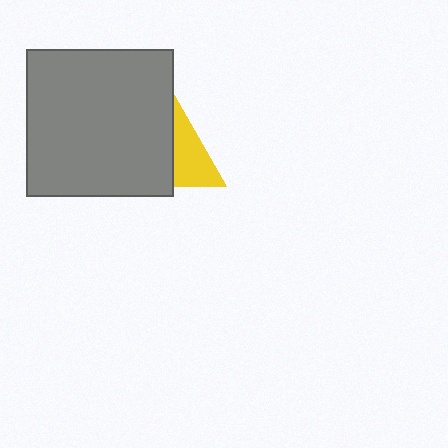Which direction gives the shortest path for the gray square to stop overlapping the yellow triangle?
Moving left gives the shortest separation.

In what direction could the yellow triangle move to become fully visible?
The yellow triangle could move right. That would shift it out from behind the gray square entirely.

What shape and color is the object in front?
The object in front is a gray square.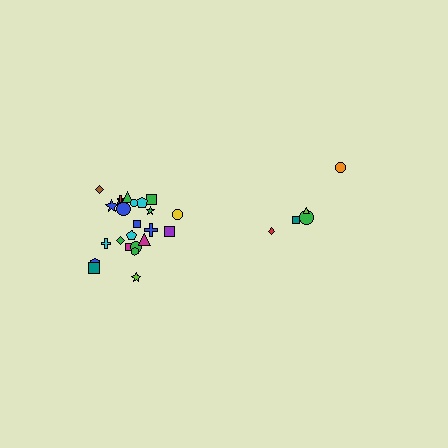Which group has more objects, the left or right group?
The left group.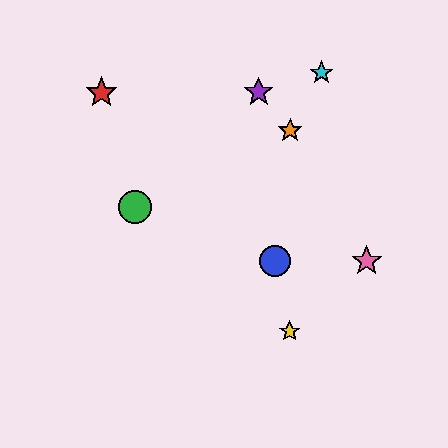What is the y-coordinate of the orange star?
The orange star is at y≈130.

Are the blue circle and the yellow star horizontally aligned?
No, the blue circle is at y≈261 and the yellow star is at y≈331.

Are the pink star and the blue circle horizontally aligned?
Yes, both are at y≈261.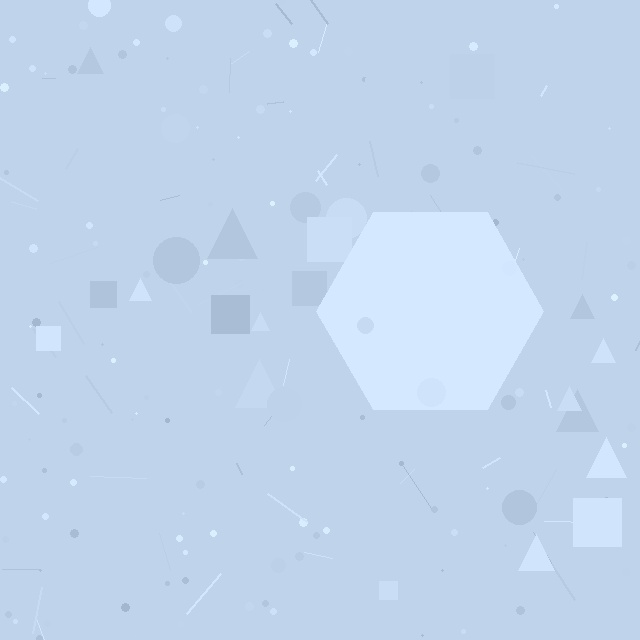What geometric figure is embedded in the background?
A hexagon is embedded in the background.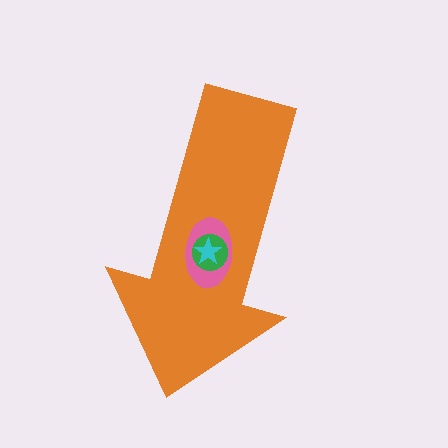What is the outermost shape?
The orange arrow.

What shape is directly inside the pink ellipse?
The green circle.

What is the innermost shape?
The cyan star.